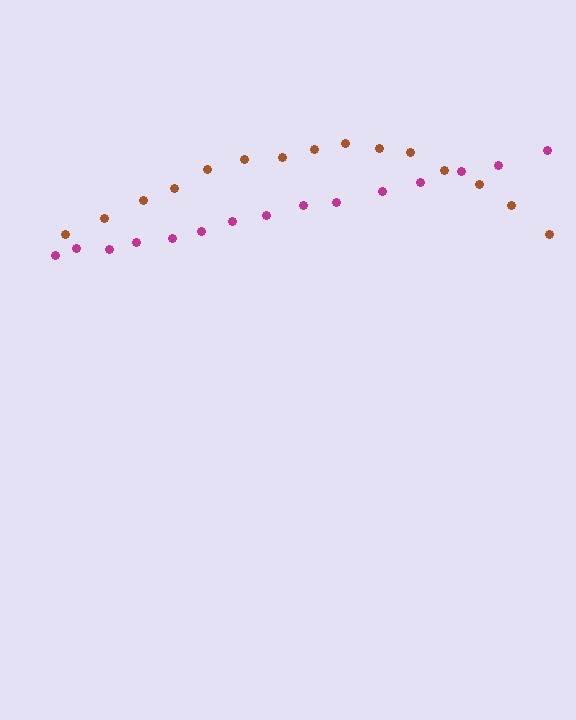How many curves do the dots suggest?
There are 2 distinct paths.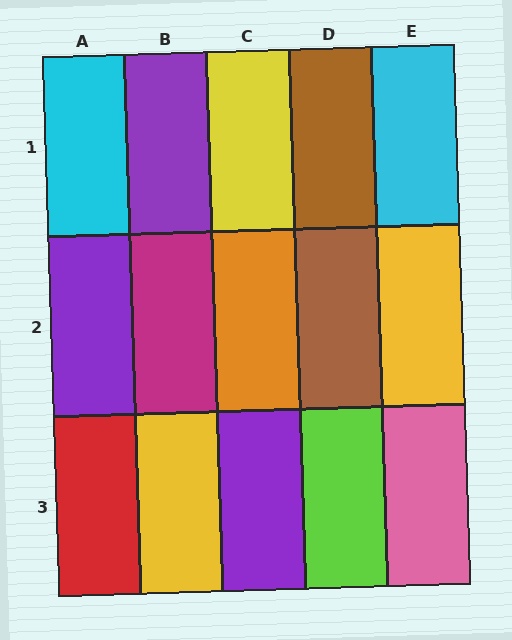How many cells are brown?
2 cells are brown.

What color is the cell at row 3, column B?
Yellow.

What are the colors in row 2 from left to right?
Purple, magenta, orange, brown, yellow.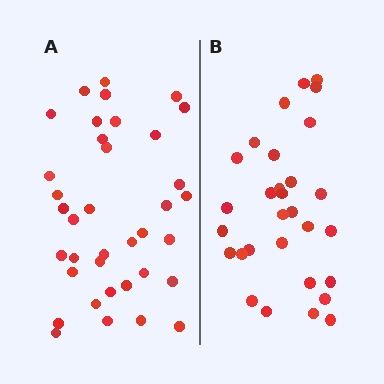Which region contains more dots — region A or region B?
Region A (the left region) has more dots.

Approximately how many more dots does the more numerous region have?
Region A has roughly 8 or so more dots than region B.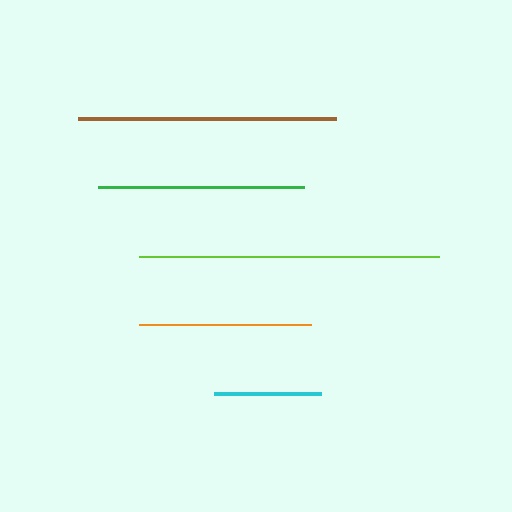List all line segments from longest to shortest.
From longest to shortest: lime, brown, green, orange, cyan.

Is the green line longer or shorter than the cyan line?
The green line is longer than the cyan line.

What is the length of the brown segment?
The brown segment is approximately 258 pixels long.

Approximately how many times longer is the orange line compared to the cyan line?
The orange line is approximately 1.6 times the length of the cyan line.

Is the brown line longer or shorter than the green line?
The brown line is longer than the green line.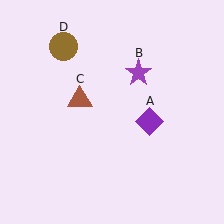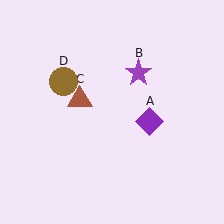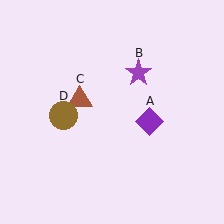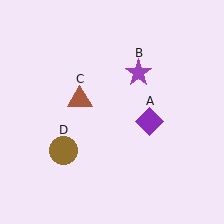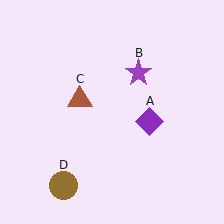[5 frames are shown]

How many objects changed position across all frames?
1 object changed position: brown circle (object D).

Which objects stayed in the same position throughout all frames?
Purple diamond (object A) and purple star (object B) and brown triangle (object C) remained stationary.